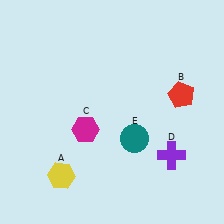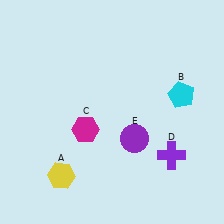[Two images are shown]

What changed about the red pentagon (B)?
In Image 1, B is red. In Image 2, it changed to cyan.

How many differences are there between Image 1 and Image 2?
There are 2 differences between the two images.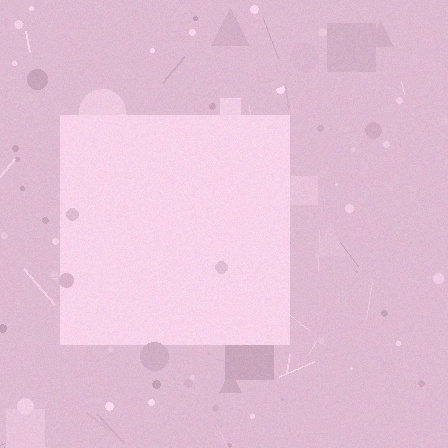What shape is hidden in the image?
A square is hidden in the image.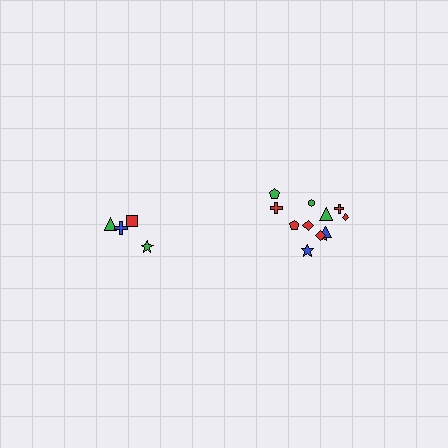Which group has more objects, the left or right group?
The right group.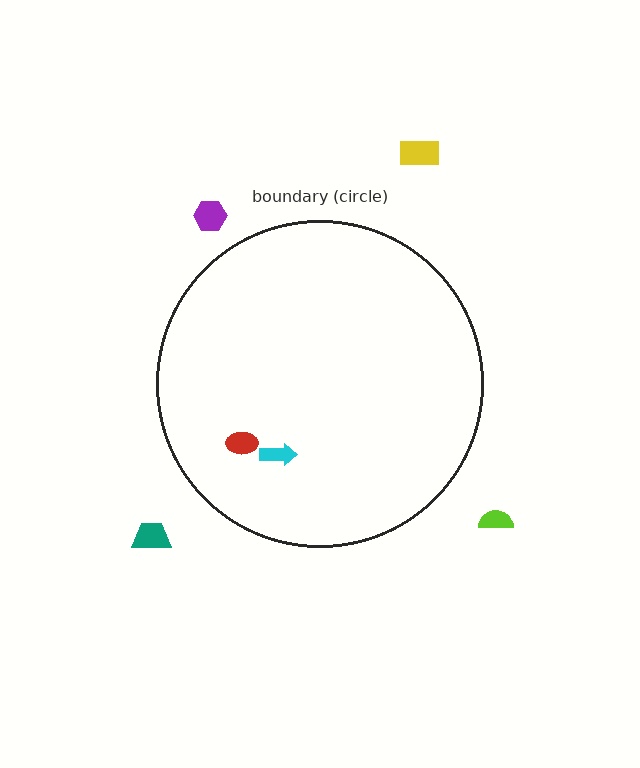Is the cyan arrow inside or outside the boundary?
Inside.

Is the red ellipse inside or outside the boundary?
Inside.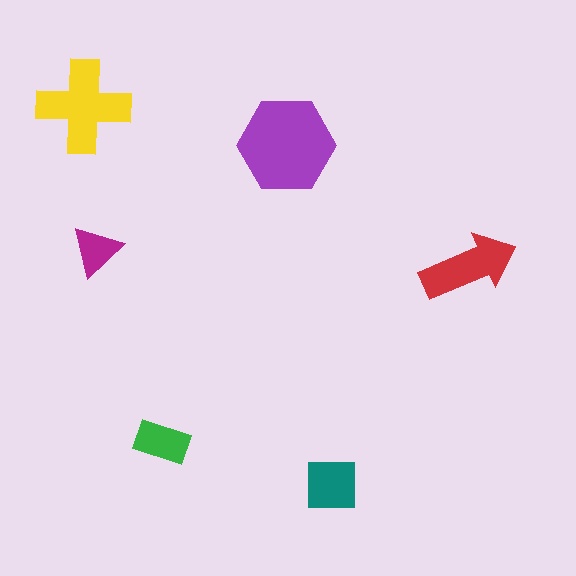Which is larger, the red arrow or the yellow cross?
The yellow cross.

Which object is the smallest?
The magenta triangle.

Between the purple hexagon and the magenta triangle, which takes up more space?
The purple hexagon.